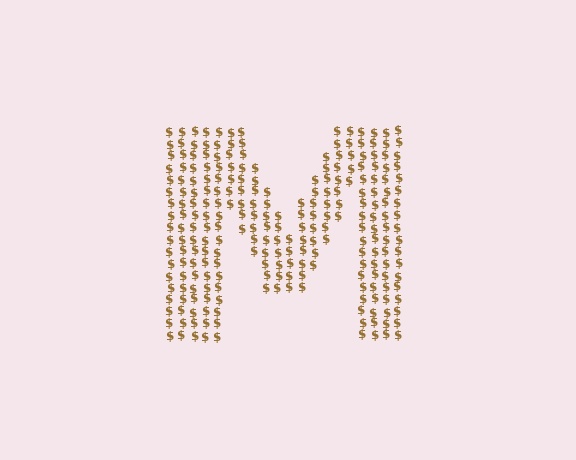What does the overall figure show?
The overall figure shows the letter M.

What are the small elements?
The small elements are dollar signs.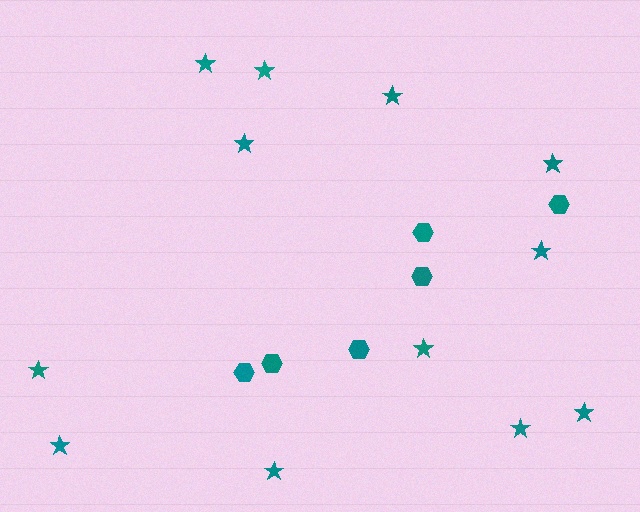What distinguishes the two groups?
There are 2 groups: one group of stars (12) and one group of hexagons (6).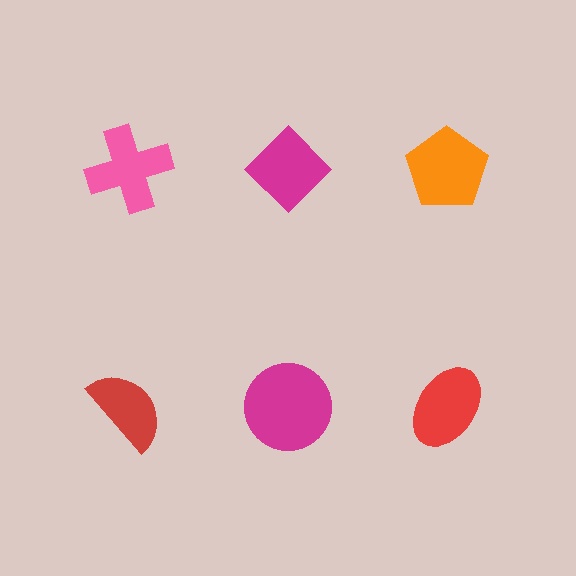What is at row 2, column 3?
A red ellipse.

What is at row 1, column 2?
A magenta diamond.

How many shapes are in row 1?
3 shapes.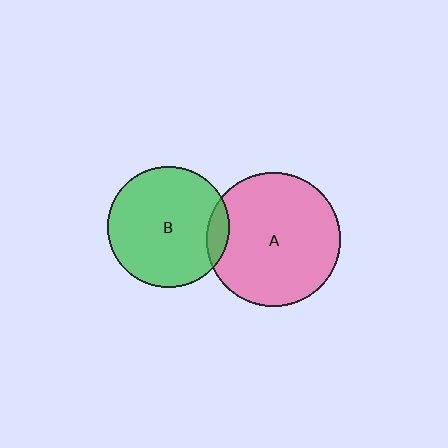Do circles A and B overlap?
Yes.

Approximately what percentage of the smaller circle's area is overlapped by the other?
Approximately 10%.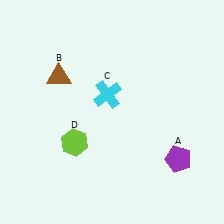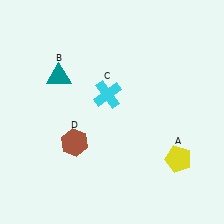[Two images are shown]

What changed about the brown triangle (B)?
In Image 1, B is brown. In Image 2, it changed to teal.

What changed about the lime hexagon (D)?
In Image 1, D is lime. In Image 2, it changed to brown.